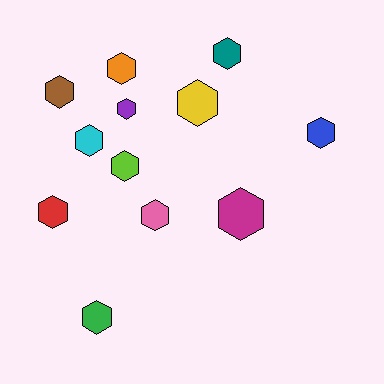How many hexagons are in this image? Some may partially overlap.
There are 12 hexagons.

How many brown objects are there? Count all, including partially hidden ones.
There is 1 brown object.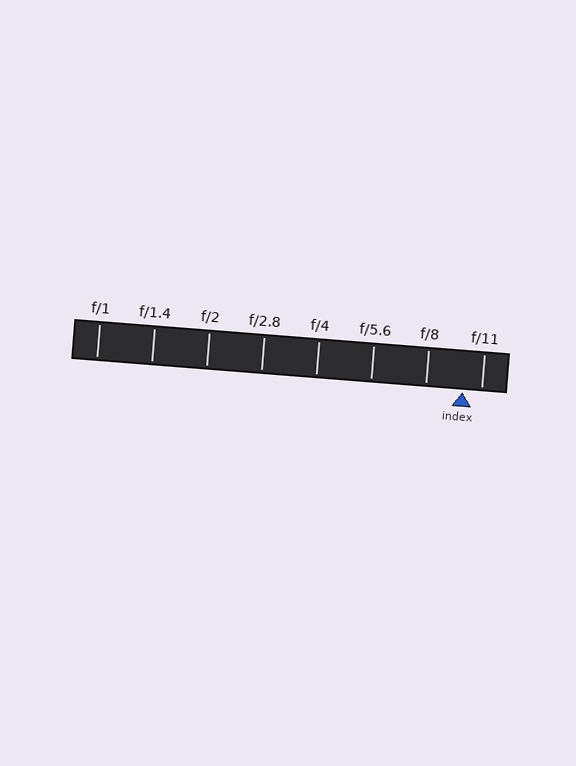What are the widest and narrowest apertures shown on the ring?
The widest aperture shown is f/1 and the narrowest is f/11.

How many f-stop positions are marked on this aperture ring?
There are 8 f-stop positions marked.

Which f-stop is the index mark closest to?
The index mark is closest to f/11.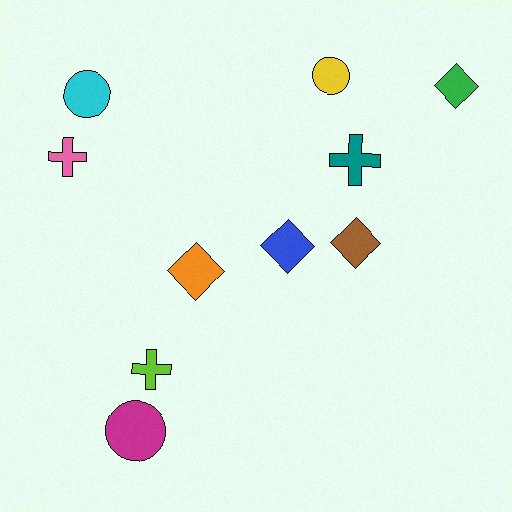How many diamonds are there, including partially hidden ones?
There are 4 diamonds.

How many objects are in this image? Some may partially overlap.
There are 10 objects.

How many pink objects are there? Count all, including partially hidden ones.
There is 1 pink object.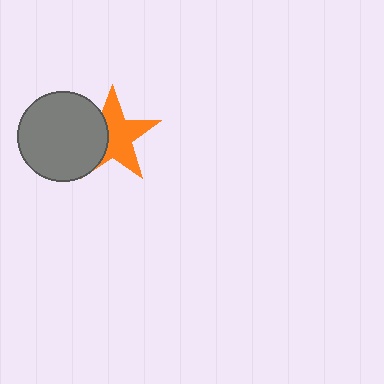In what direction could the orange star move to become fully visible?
The orange star could move right. That would shift it out from behind the gray circle entirely.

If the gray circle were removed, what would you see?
You would see the complete orange star.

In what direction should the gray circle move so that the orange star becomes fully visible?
The gray circle should move left. That is the shortest direction to clear the overlap and leave the orange star fully visible.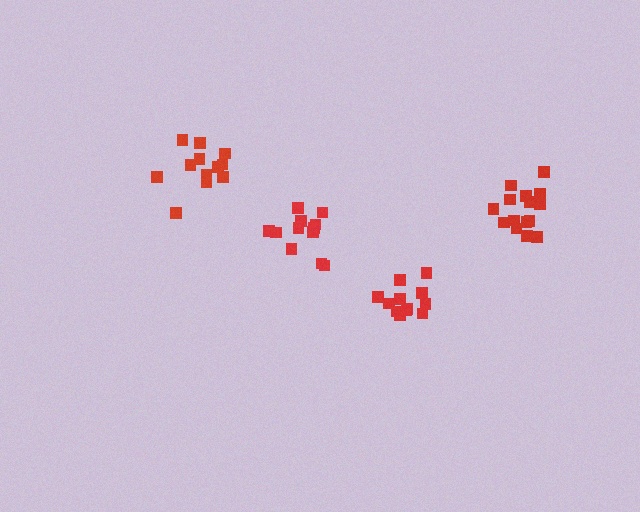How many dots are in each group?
Group 1: 12 dots, Group 2: 12 dots, Group 3: 12 dots, Group 4: 15 dots (51 total).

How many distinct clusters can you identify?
There are 4 distinct clusters.